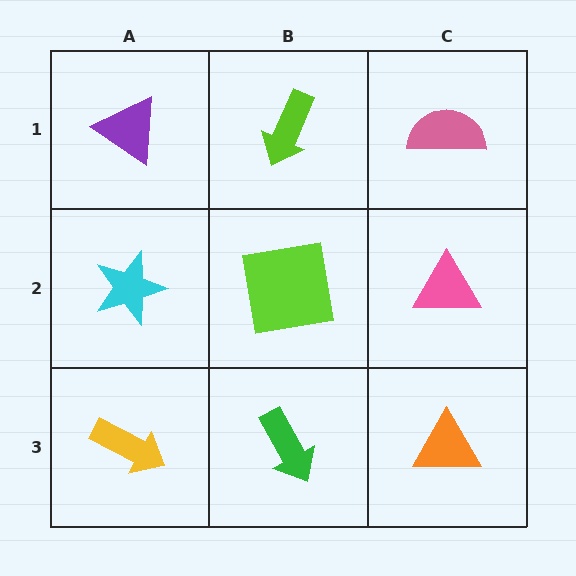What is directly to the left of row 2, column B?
A cyan star.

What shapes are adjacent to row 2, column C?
A pink semicircle (row 1, column C), an orange triangle (row 3, column C), a lime square (row 2, column B).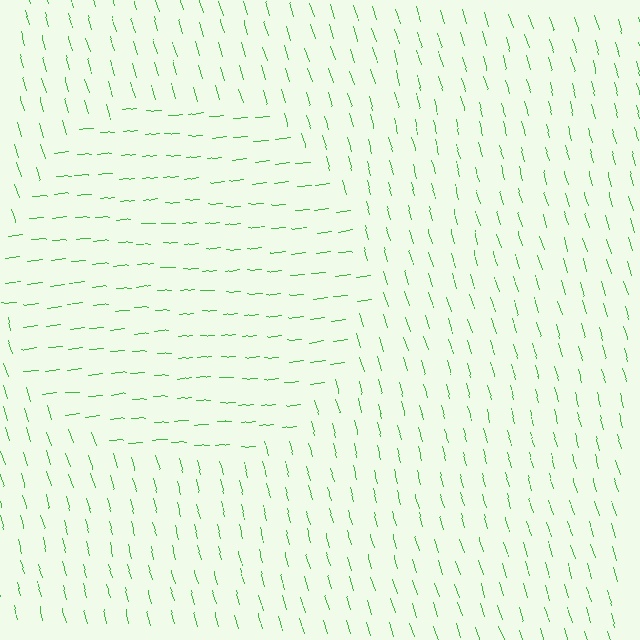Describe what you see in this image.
The image is filled with small green line segments. A circle region in the image has lines oriented differently from the surrounding lines, creating a visible texture boundary.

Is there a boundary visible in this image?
Yes, there is a texture boundary formed by a change in line orientation.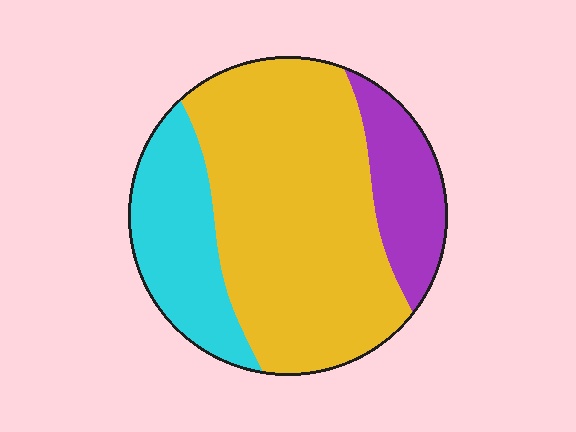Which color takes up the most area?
Yellow, at roughly 60%.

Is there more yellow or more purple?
Yellow.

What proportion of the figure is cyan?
Cyan takes up between a sixth and a third of the figure.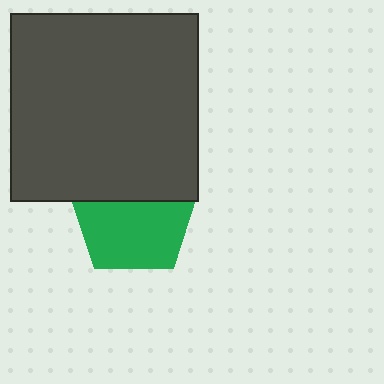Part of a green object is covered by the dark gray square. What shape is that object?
It is a pentagon.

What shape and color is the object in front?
The object in front is a dark gray square.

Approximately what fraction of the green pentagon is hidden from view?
Roughly 37% of the green pentagon is hidden behind the dark gray square.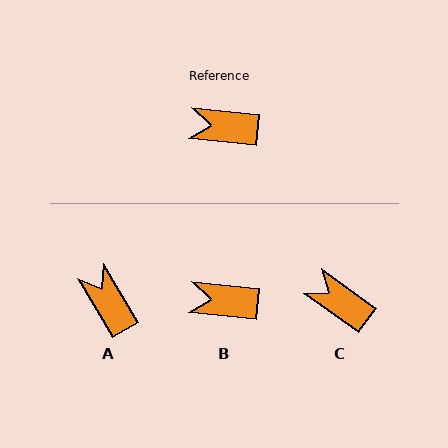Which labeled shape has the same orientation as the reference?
B.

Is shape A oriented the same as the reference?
No, it is off by about 53 degrees.